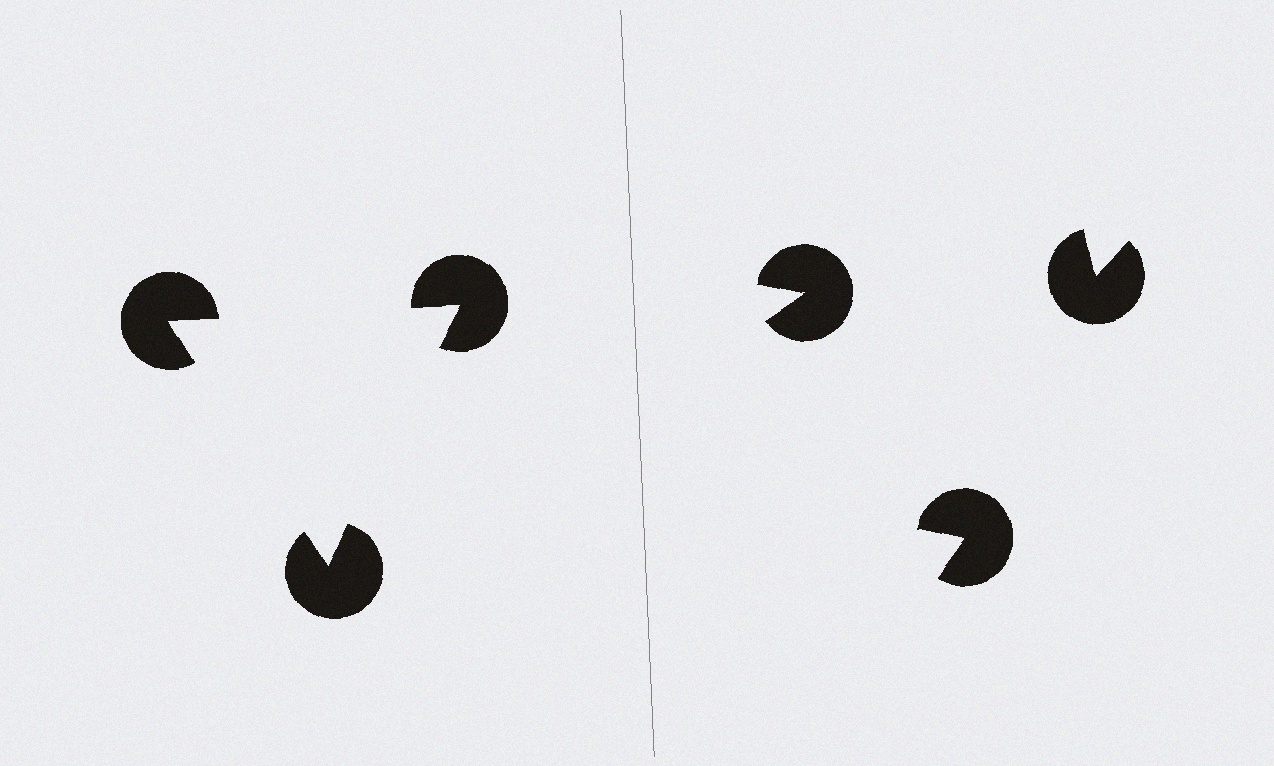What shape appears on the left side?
An illusory triangle.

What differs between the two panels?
The pac-man discs are positioned identically on both sides; only the wedge orientations differ. On the left they align to a triangle; on the right they are misaligned.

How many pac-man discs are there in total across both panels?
6 — 3 on each side.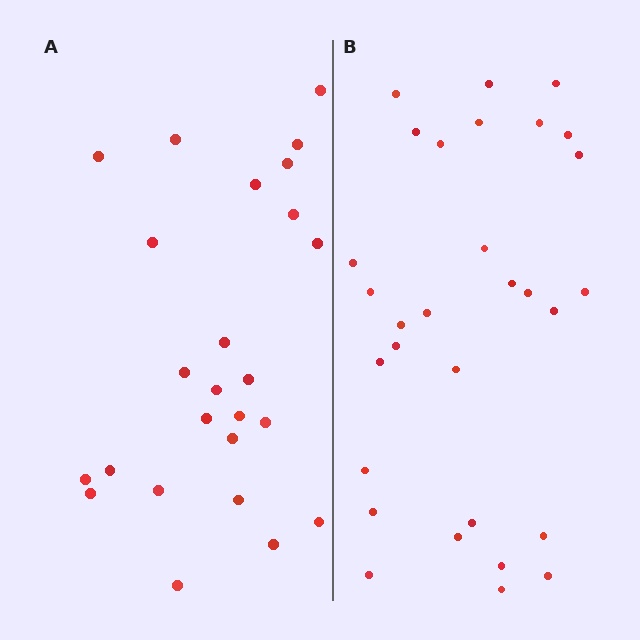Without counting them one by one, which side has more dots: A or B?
Region B (the right region) has more dots.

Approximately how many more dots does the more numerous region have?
Region B has about 5 more dots than region A.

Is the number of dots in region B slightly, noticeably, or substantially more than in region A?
Region B has only slightly more — the two regions are fairly close. The ratio is roughly 1.2 to 1.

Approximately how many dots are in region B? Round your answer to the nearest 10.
About 30 dots.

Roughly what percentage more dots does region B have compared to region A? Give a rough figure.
About 20% more.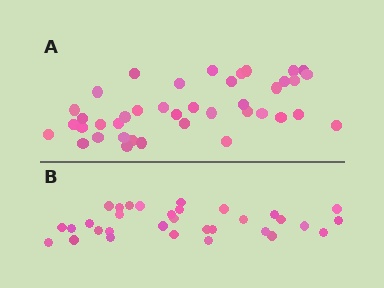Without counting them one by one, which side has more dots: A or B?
Region A (the top region) has more dots.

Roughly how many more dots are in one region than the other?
Region A has roughly 8 or so more dots than region B.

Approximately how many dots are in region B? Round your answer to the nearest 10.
About 30 dots. (The exact count is 32, which rounds to 30.)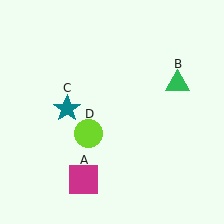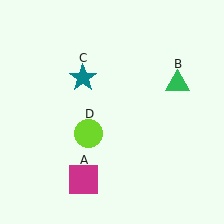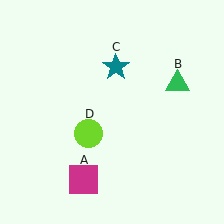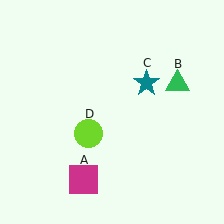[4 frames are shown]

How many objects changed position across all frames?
1 object changed position: teal star (object C).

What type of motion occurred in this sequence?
The teal star (object C) rotated clockwise around the center of the scene.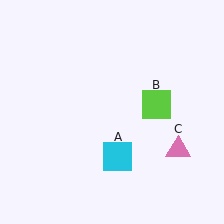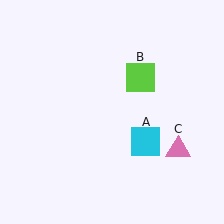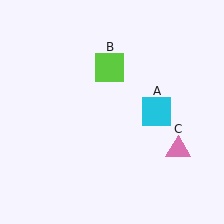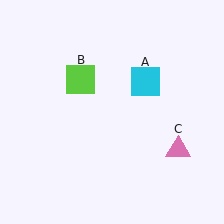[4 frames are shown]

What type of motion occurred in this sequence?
The cyan square (object A), lime square (object B) rotated counterclockwise around the center of the scene.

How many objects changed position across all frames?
2 objects changed position: cyan square (object A), lime square (object B).